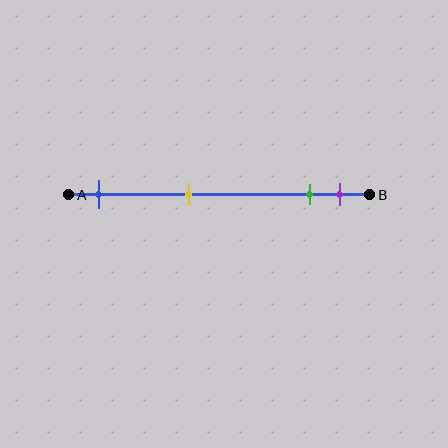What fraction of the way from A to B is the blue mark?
The blue mark is approximately 10% (0.1) of the way from A to B.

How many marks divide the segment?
There are 4 marks dividing the segment.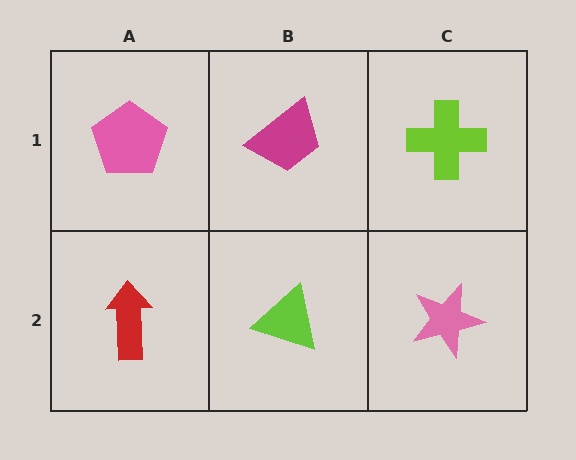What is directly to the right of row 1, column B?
A lime cross.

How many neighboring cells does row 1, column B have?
3.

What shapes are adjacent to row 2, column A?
A pink pentagon (row 1, column A), a lime triangle (row 2, column B).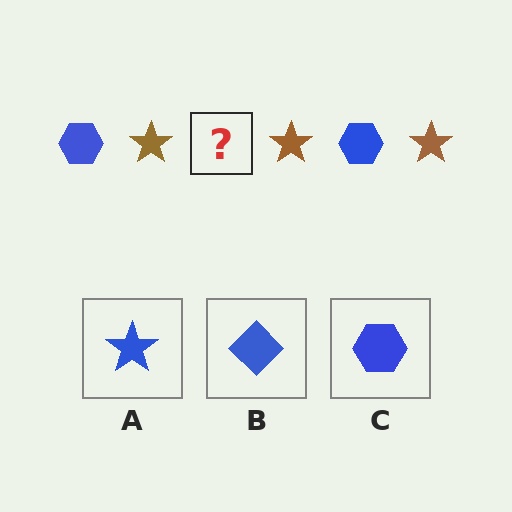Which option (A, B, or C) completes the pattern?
C.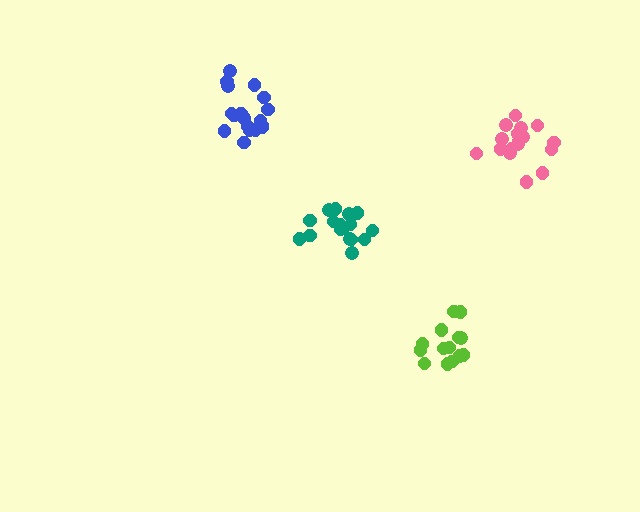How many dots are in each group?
Group 1: 18 dots, Group 2: 18 dots, Group 3: 19 dots, Group 4: 14 dots (69 total).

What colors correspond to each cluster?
The clusters are colored: blue, teal, pink, lime.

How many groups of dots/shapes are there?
There are 4 groups.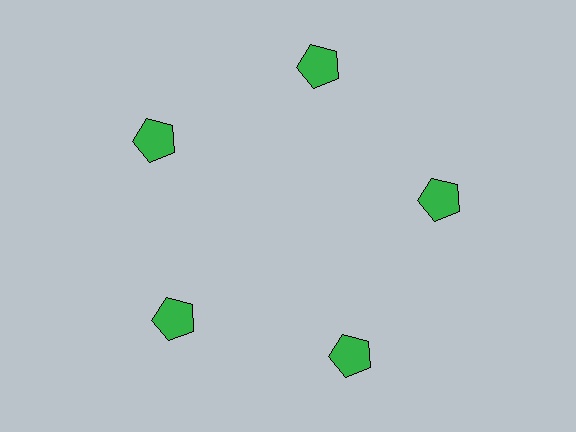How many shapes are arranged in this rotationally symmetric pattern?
There are 5 shapes, arranged in 5 groups of 1.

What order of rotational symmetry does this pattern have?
This pattern has 5-fold rotational symmetry.